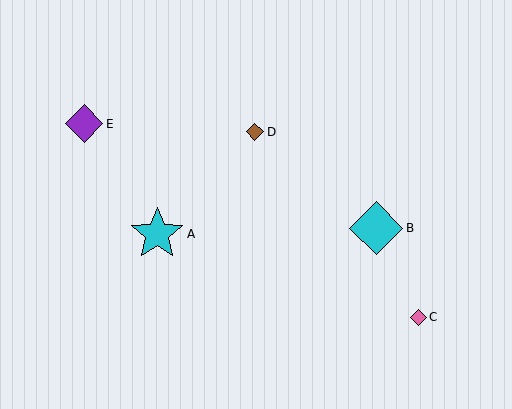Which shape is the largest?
The cyan star (labeled A) is the largest.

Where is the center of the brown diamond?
The center of the brown diamond is at (255, 132).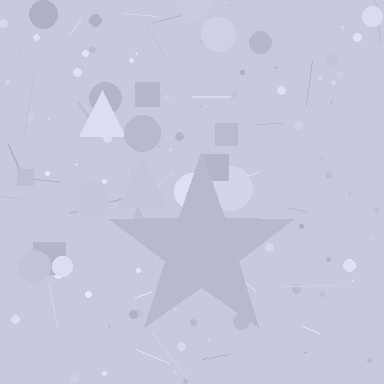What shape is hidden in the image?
A star is hidden in the image.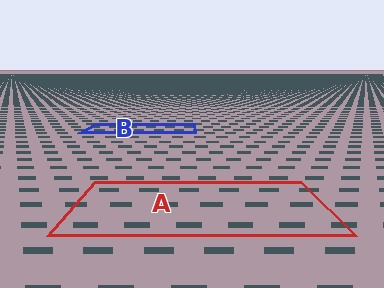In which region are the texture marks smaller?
The texture marks are smaller in region B, because it is farther away.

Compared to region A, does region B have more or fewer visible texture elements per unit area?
Region B has more texture elements per unit area — they are packed more densely because it is farther away.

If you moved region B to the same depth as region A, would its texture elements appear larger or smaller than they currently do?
They would appear larger. At a closer depth, the same texture elements are projected at a bigger on-screen size.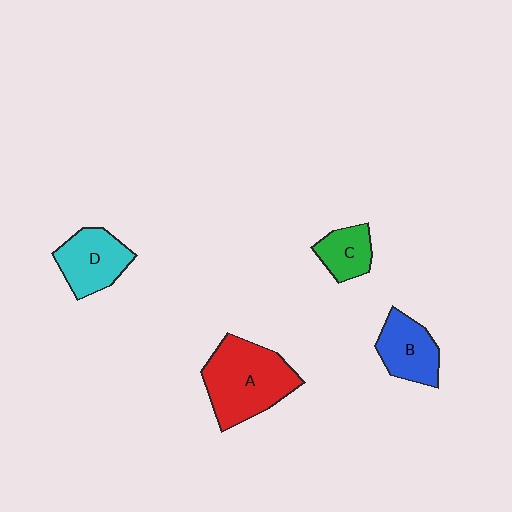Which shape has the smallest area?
Shape C (green).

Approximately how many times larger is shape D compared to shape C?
Approximately 1.5 times.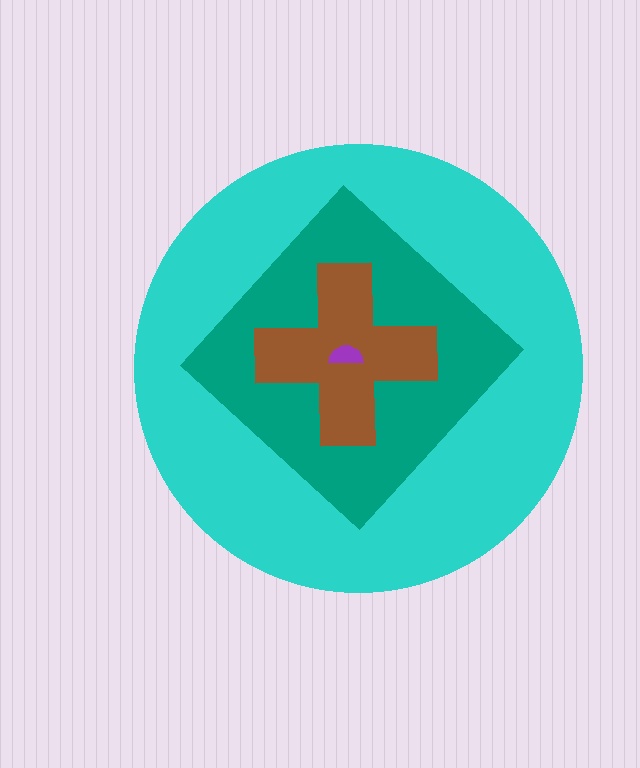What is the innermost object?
The purple semicircle.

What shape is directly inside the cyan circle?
The teal diamond.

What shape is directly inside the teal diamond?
The brown cross.